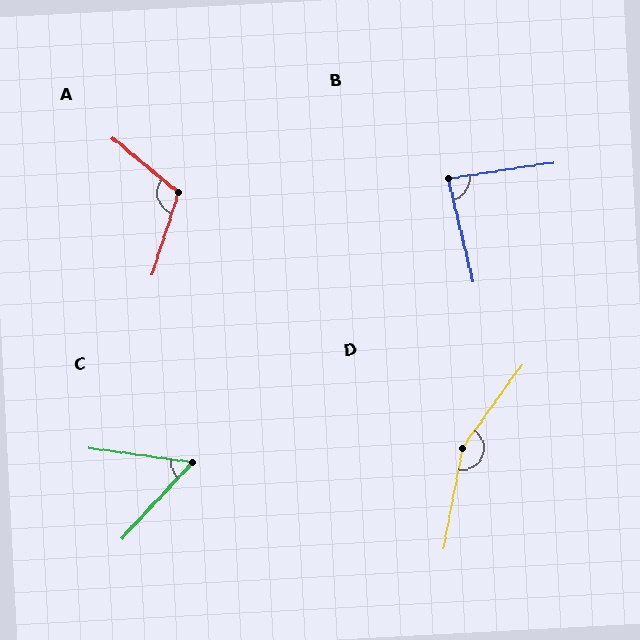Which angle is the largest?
D, at approximately 155 degrees.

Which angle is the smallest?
C, at approximately 55 degrees.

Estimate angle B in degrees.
Approximately 85 degrees.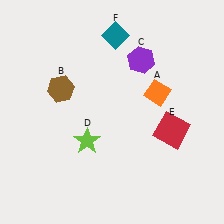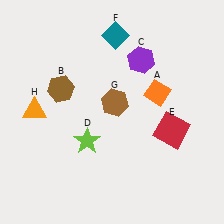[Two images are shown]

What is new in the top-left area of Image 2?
An orange triangle (H) was added in the top-left area of Image 2.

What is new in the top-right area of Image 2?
A brown hexagon (G) was added in the top-right area of Image 2.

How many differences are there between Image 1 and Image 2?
There are 2 differences between the two images.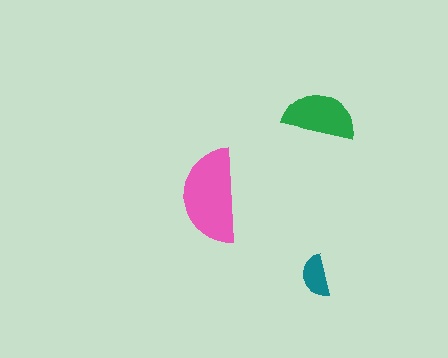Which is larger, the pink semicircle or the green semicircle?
The pink one.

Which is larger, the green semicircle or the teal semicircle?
The green one.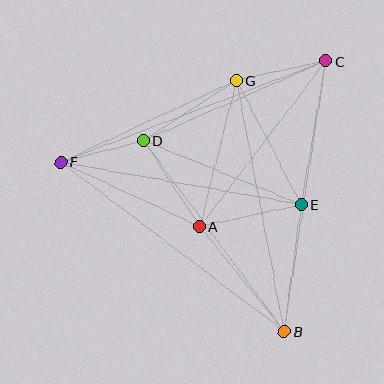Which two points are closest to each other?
Points D and F are closest to each other.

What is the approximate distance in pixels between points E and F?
The distance between E and F is approximately 244 pixels.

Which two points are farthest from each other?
Points C and F are farthest from each other.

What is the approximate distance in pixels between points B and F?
The distance between B and F is approximately 281 pixels.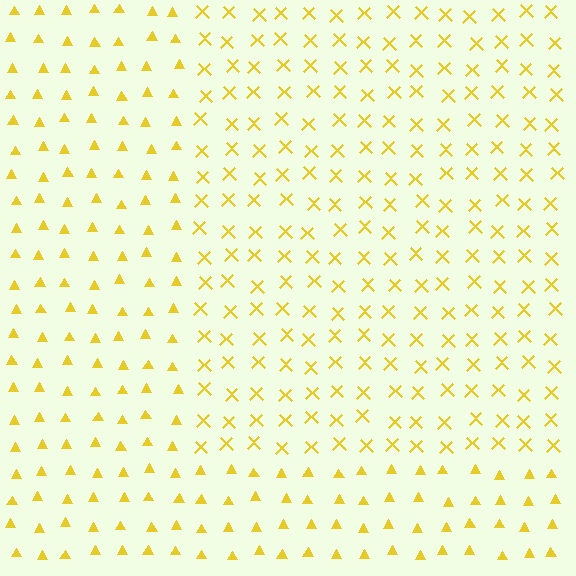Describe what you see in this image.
The image is filled with small yellow elements arranged in a uniform grid. A rectangle-shaped region contains X marks, while the surrounding area contains triangles. The boundary is defined purely by the change in element shape.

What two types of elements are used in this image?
The image uses X marks inside the rectangle region and triangles outside it.